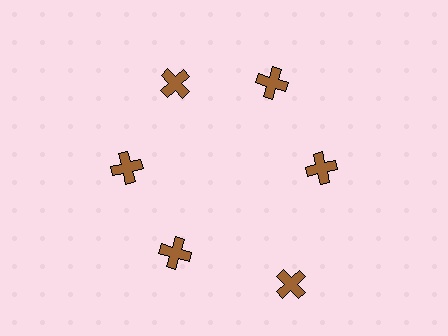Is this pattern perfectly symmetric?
No. The 6 brown crosses are arranged in a ring, but one element near the 5 o'clock position is pushed outward from the center, breaking the 6-fold rotational symmetry.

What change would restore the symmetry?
The symmetry would be restored by moving it inward, back onto the ring so that all 6 crosses sit at equal angles and equal distance from the center.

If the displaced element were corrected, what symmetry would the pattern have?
It would have 6-fold rotational symmetry — the pattern would map onto itself every 60 degrees.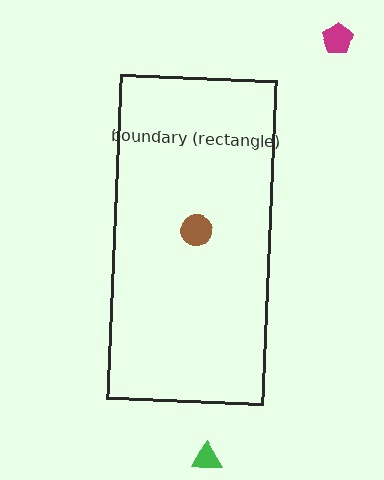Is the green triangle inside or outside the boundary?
Outside.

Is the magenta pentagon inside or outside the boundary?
Outside.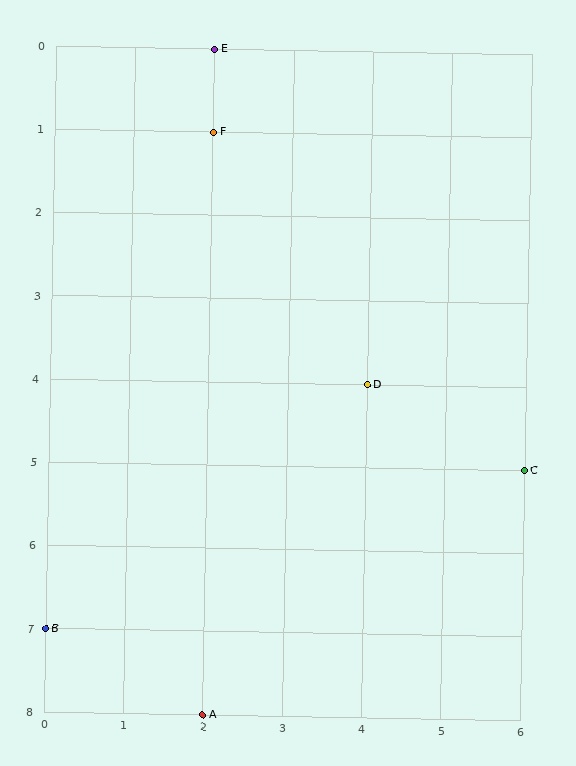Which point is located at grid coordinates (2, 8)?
Point A is at (2, 8).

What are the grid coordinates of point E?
Point E is at grid coordinates (2, 0).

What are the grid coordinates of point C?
Point C is at grid coordinates (6, 5).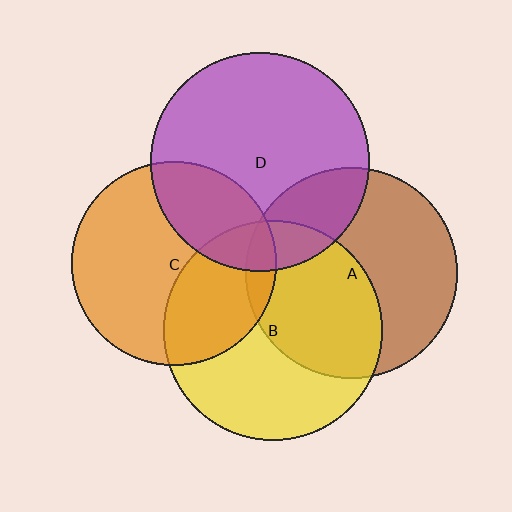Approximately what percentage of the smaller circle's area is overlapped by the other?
Approximately 15%.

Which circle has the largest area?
Circle B (yellow).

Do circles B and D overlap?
Yes.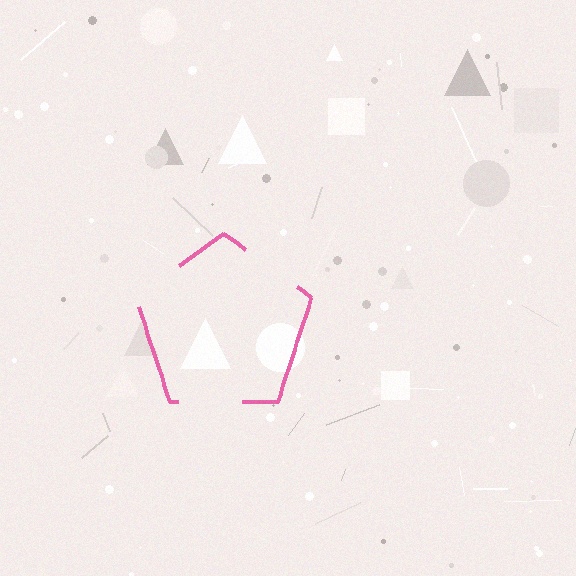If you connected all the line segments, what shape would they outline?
They would outline a pentagon.